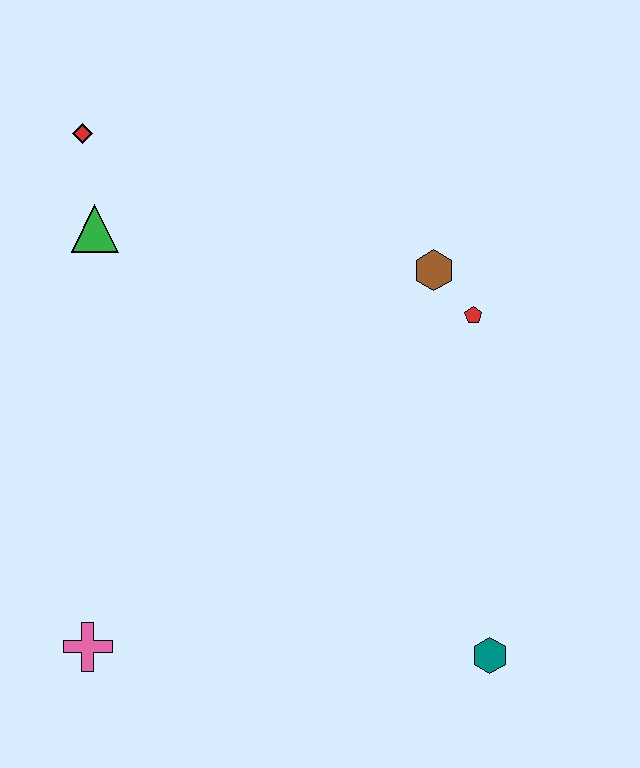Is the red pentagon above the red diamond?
No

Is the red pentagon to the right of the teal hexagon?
No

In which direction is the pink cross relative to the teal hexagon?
The pink cross is to the left of the teal hexagon.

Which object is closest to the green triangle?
The red diamond is closest to the green triangle.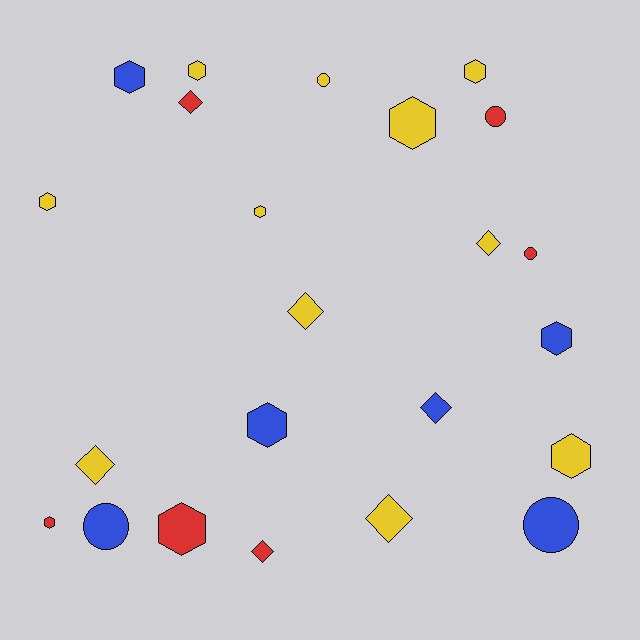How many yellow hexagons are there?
There are 6 yellow hexagons.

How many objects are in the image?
There are 23 objects.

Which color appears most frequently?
Yellow, with 11 objects.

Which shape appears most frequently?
Hexagon, with 11 objects.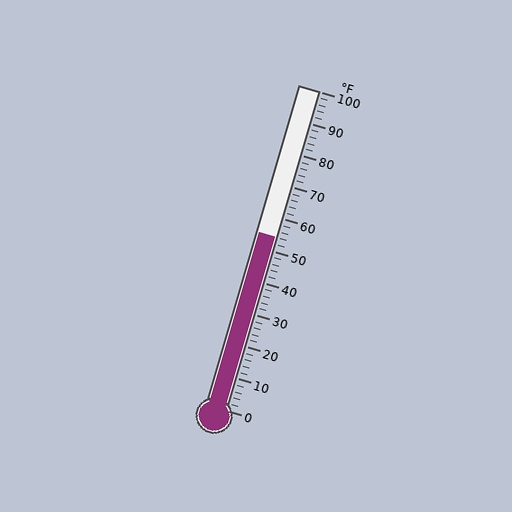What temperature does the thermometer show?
The thermometer shows approximately 54°F.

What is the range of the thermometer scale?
The thermometer scale ranges from 0°F to 100°F.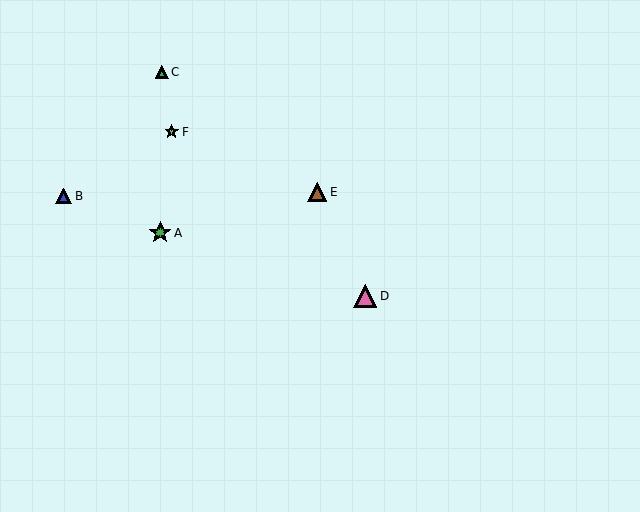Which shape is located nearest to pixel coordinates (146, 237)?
The green star (labeled A) at (160, 233) is nearest to that location.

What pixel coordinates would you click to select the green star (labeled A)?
Click at (160, 233) to select the green star A.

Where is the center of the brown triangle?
The center of the brown triangle is at (317, 192).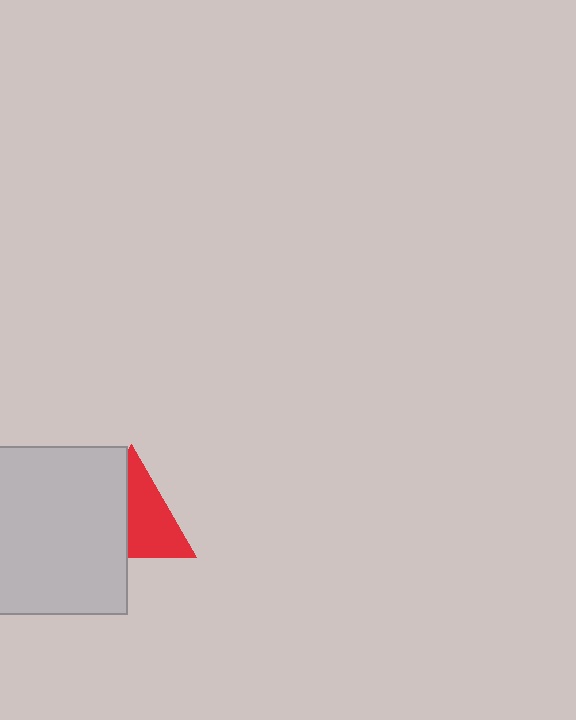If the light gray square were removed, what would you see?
You would see the complete red triangle.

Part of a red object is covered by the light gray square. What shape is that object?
It is a triangle.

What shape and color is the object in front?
The object in front is a light gray square.